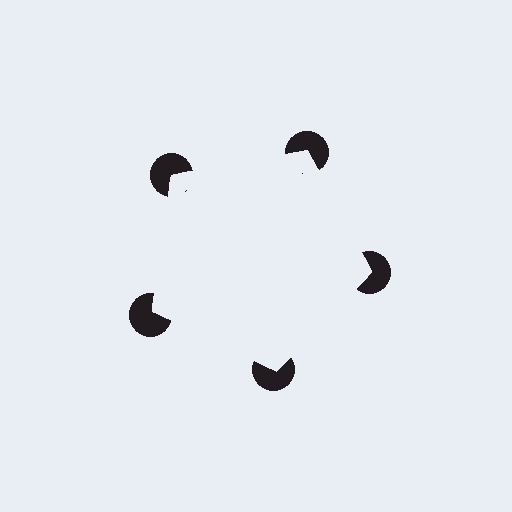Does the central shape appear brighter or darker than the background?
It typically appears slightly brighter than the background, even though no actual brightness change is drawn.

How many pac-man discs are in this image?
There are 5 — one at each vertex of the illusory pentagon.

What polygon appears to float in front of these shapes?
An illusory pentagon — its edges are inferred from the aligned wedge cuts in the pac-man discs, not physically drawn.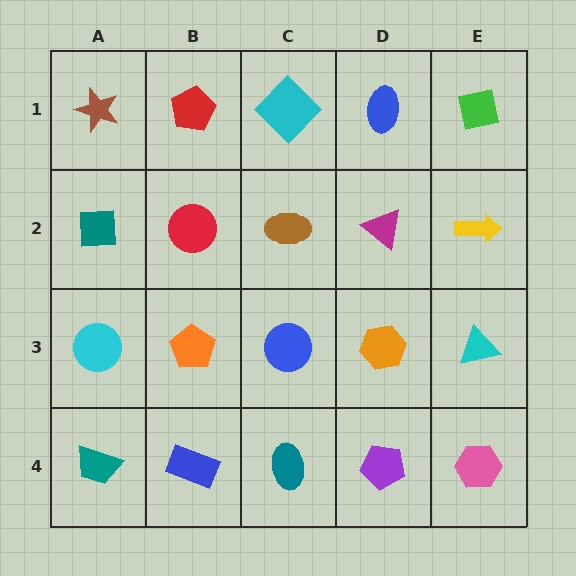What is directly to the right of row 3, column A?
An orange pentagon.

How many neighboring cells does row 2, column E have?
3.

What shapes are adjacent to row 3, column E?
A yellow arrow (row 2, column E), a pink hexagon (row 4, column E), an orange hexagon (row 3, column D).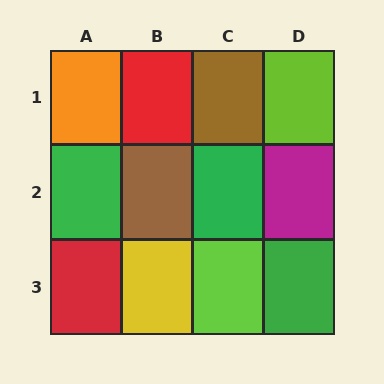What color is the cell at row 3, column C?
Lime.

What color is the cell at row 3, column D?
Green.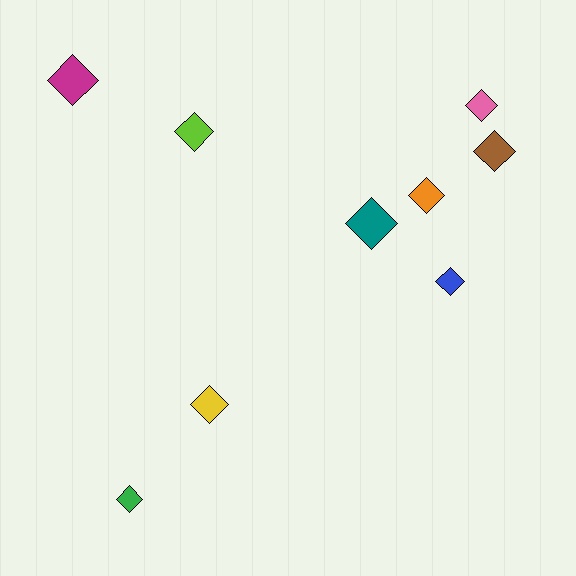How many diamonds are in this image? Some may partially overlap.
There are 9 diamonds.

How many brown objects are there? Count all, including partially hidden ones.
There is 1 brown object.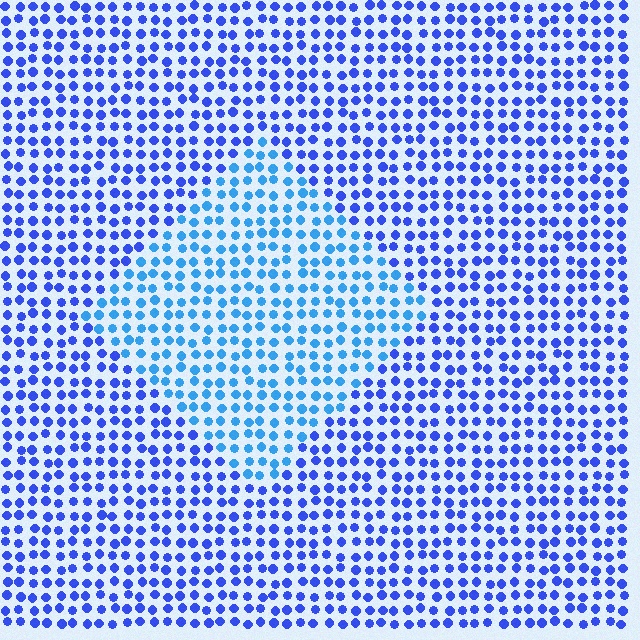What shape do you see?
I see a diamond.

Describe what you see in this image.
The image is filled with small blue elements in a uniform arrangement. A diamond-shaped region is visible where the elements are tinted to a slightly different hue, forming a subtle color boundary.